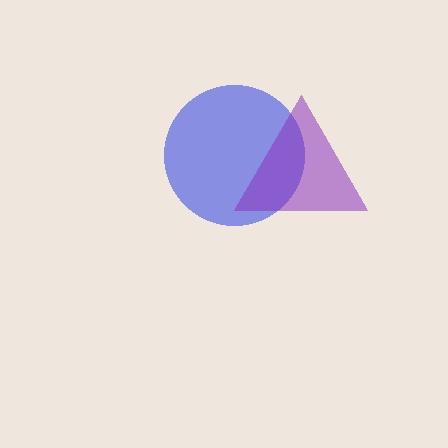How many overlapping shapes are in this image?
There are 2 overlapping shapes in the image.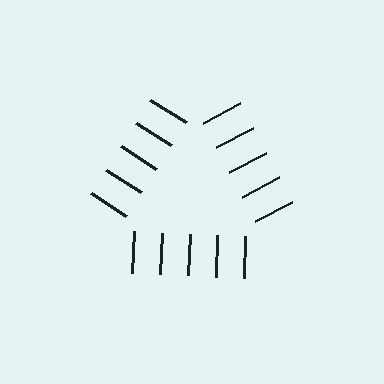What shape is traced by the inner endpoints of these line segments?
An illusory triangle — the line segments terminate on its edges but no continuous stroke is drawn.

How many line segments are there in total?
15 — 5 along each of the 3 edges.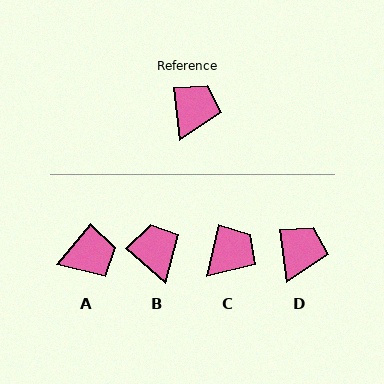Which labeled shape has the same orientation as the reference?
D.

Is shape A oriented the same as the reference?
No, it is off by about 47 degrees.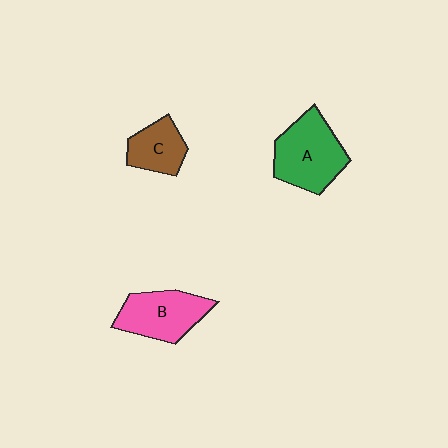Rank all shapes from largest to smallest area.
From largest to smallest: A (green), B (pink), C (brown).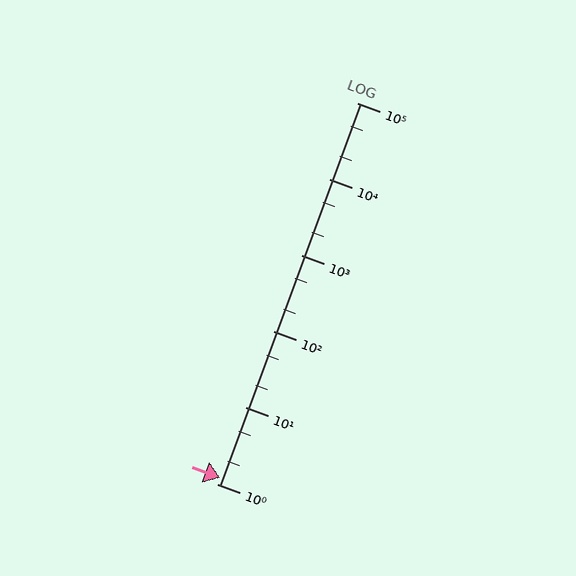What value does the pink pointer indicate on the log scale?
The pointer indicates approximately 1.2.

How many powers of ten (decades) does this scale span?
The scale spans 5 decades, from 1 to 100000.